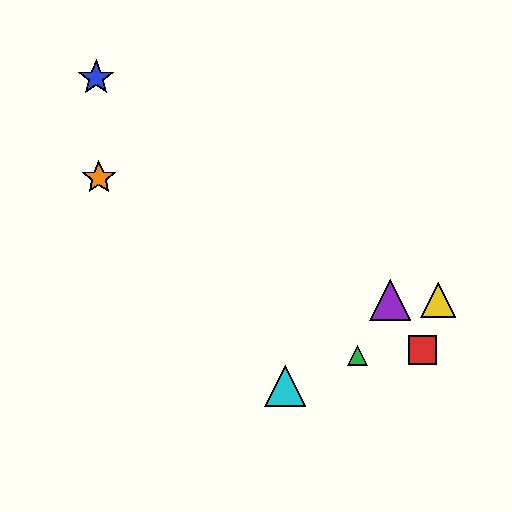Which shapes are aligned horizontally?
The yellow triangle, the purple triangle are aligned horizontally.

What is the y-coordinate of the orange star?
The orange star is at y≈178.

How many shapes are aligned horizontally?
2 shapes (the yellow triangle, the purple triangle) are aligned horizontally.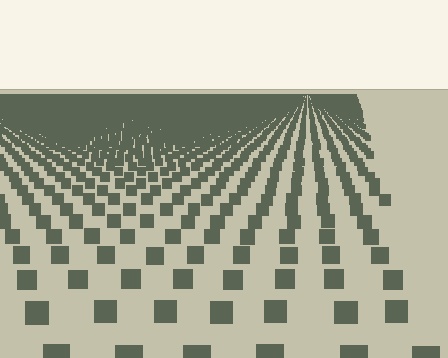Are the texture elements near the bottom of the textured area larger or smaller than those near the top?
Larger. Near the bottom, elements are closer to the viewer and appear at a bigger on-screen size.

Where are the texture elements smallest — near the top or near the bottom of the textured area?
Near the top.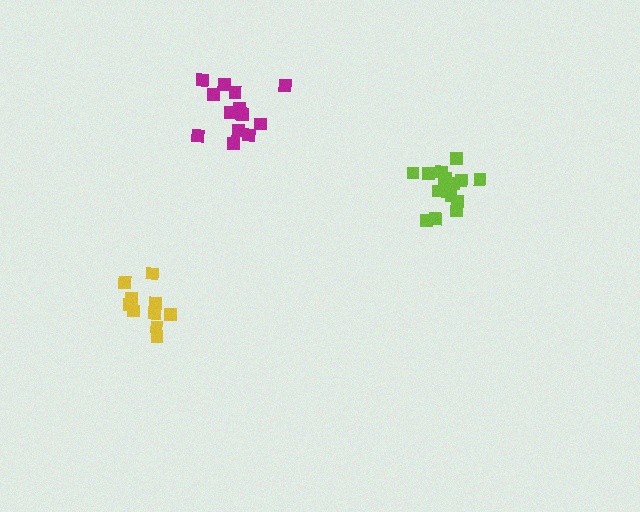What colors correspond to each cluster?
The clusters are colored: yellow, magenta, lime.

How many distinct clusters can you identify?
There are 3 distinct clusters.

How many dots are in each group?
Group 1: 10 dots, Group 2: 14 dots, Group 3: 15 dots (39 total).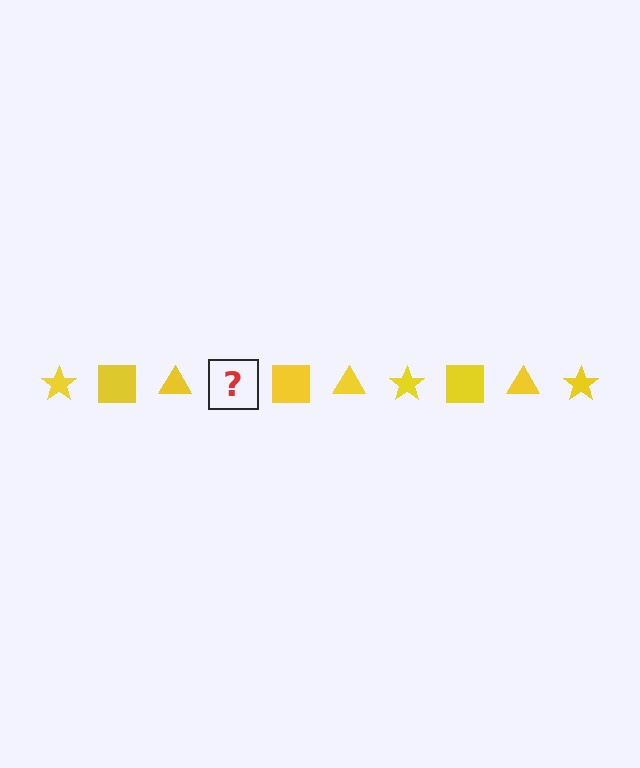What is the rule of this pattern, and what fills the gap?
The rule is that the pattern cycles through star, square, triangle shapes in yellow. The gap should be filled with a yellow star.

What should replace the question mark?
The question mark should be replaced with a yellow star.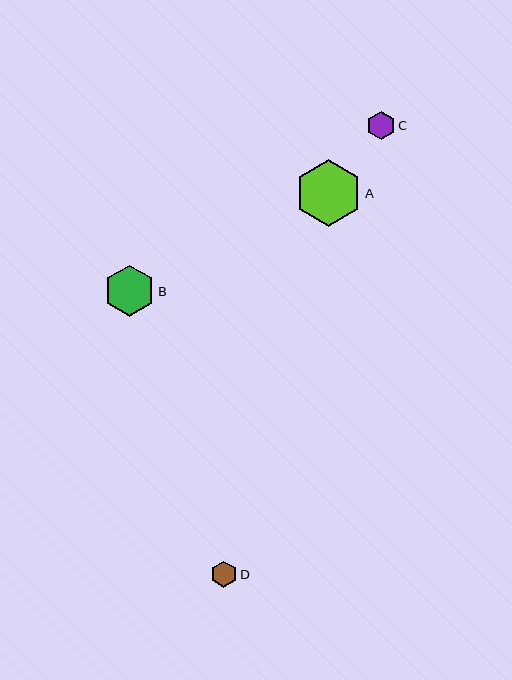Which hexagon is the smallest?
Hexagon D is the smallest with a size of approximately 26 pixels.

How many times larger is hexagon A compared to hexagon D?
Hexagon A is approximately 2.5 times the size of hexagon D.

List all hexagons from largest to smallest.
From largest to smallest: A, B, C, D.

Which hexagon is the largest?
Hexagon A is the largest with a size of approximately 67 pixels.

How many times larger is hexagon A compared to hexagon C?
Hexagon A is approximately 2.3 times the size of hexagon C.